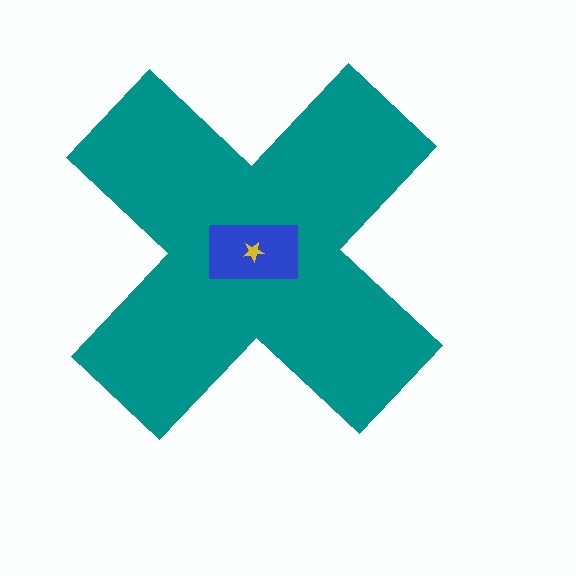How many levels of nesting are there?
3.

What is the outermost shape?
The teal cross.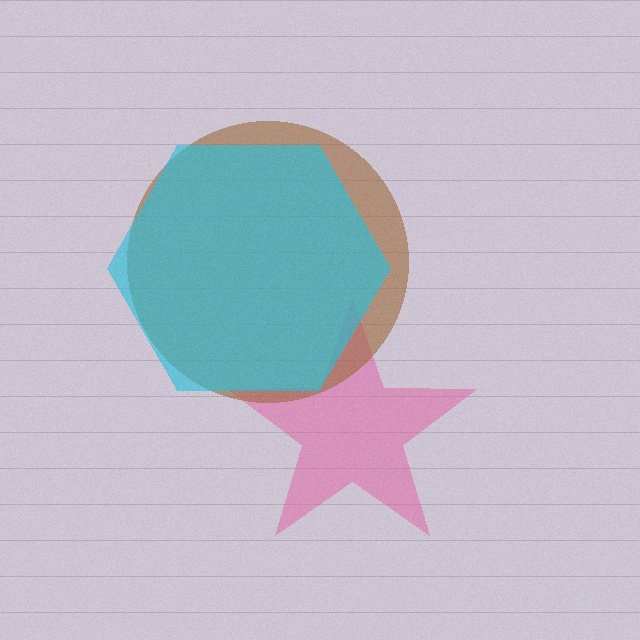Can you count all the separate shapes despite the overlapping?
Yes, there are 3 separate shapes.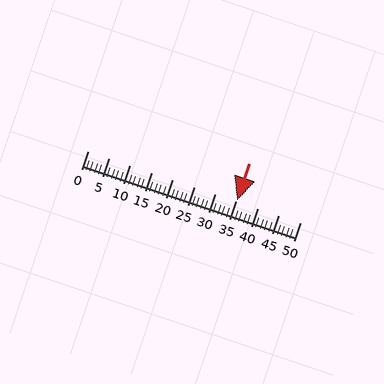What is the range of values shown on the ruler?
The ruler shows values from 0 to 50.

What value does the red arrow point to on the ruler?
The red arrow points to approximately 35.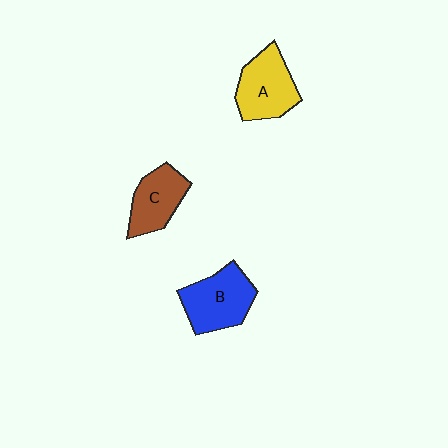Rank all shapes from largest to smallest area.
From largest to smallest: B (blue), A (yellow), C (brown).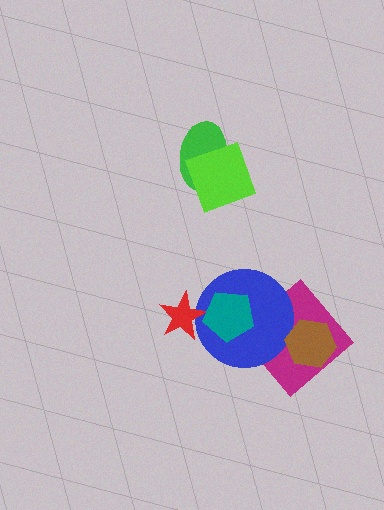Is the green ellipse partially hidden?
Yes, it is partially covered by another shape.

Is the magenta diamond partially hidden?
Yes, it is partially covered by another shape.